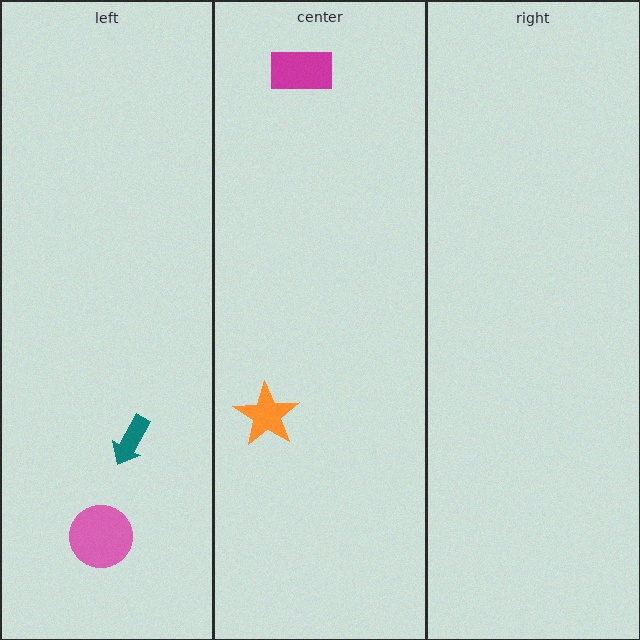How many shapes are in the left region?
2.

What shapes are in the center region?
The magenta rectangle, the orange star.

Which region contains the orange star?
The center region.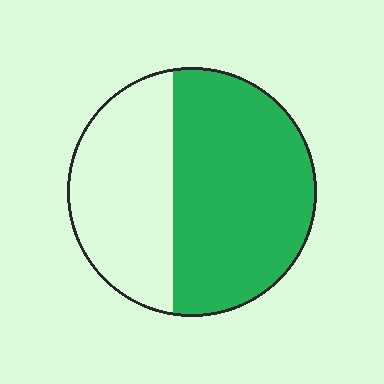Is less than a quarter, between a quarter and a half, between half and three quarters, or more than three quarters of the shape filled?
Between half and three quarters.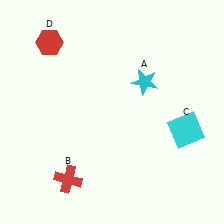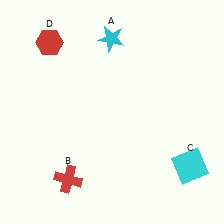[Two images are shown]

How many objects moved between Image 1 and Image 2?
2 objects moved between the two images.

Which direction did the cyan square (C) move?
The cyan square (C) moved down.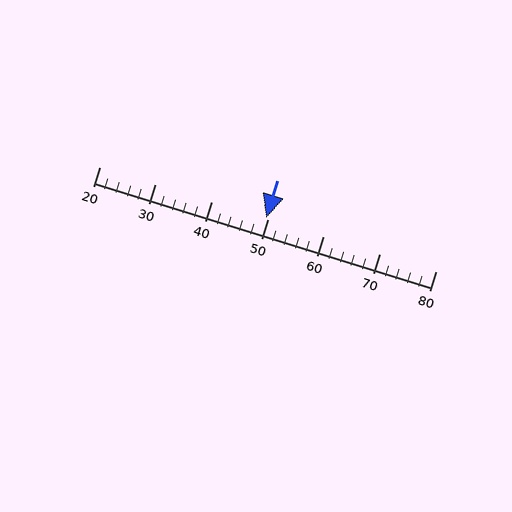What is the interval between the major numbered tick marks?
The major tick marks are spaced 10 units apart.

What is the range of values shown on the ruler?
The ruler shows values from 20 to 80.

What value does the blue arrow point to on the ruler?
The blue arrow points to approximately 50.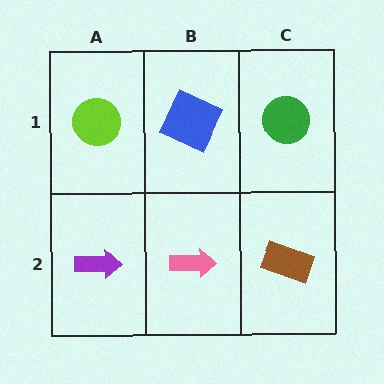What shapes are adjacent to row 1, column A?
A purple arrow (row 2, column A), a blue square (row 1, column B).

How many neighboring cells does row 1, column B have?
3.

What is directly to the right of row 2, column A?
A pink arrow.